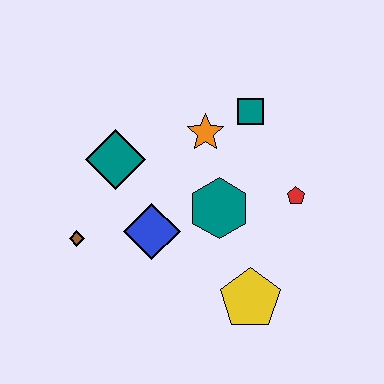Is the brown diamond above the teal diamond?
No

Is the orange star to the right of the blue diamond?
Yes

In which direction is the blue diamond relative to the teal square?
The blue diamond is below the teal square.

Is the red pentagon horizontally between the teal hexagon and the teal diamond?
No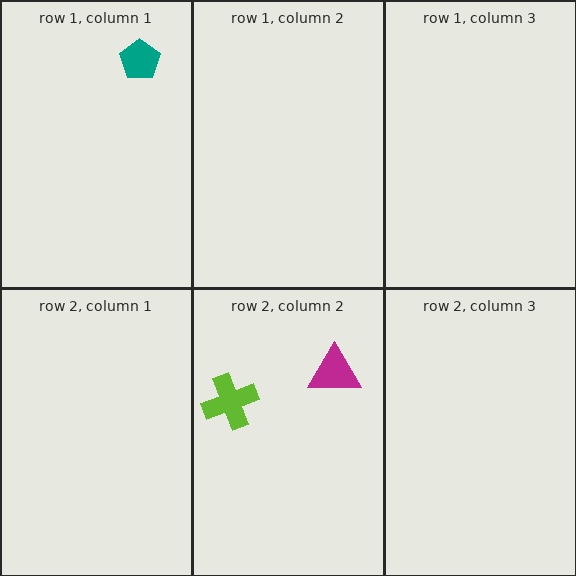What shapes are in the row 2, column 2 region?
The magenta triangle, the lime cross.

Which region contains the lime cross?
The row 2, column 2 region.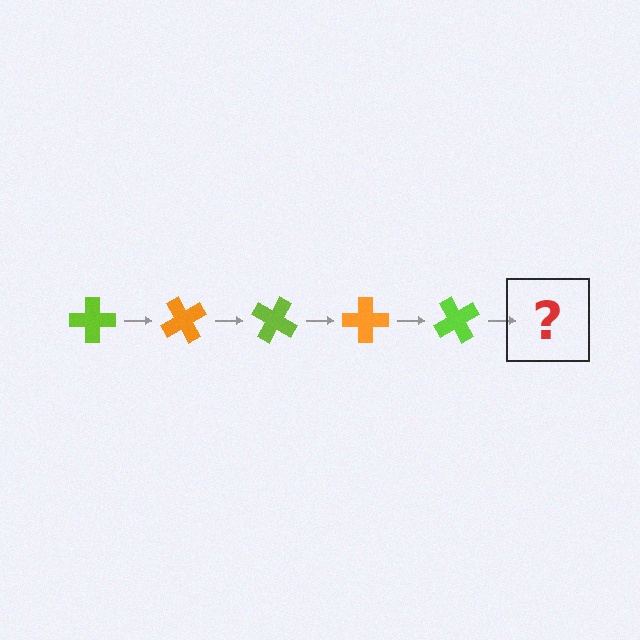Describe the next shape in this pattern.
It should be an orange cross, rotated 300 degrees from the start.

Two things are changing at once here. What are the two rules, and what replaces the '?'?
The two rules are that it rotates 60 degrees each step and the color cycles through lime and orange. The '?' should be an orange cross, rotated 300 degrees from the start.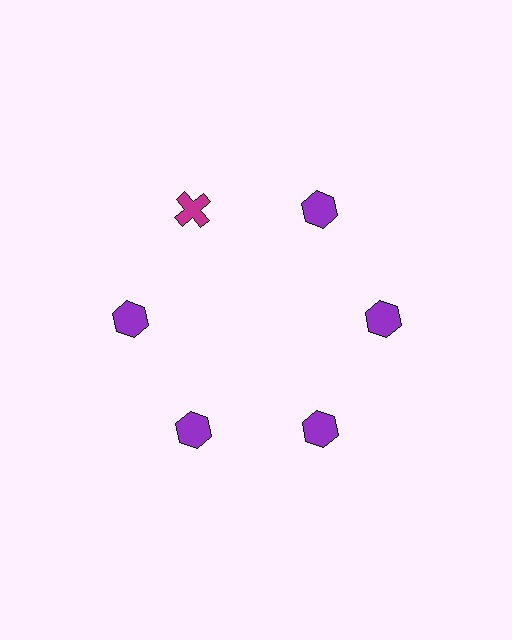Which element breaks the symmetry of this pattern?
The magenta cross at roughly the 11 o'clock position breaks the symmetry. All other shapes are purple hexagons.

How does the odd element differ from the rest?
It differs in both color (magenta instead of purple) and shape (cross instead of hexagon).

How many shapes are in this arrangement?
There are 6 shapes arranged in a ring pattern.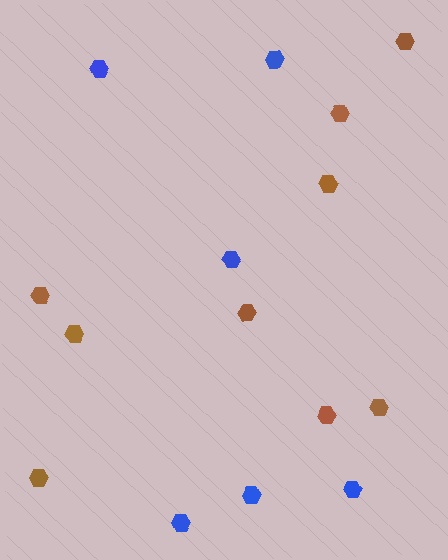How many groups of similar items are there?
There are 2 groups: one group of brown hexagons (9) and one group of blue hexagons (6).